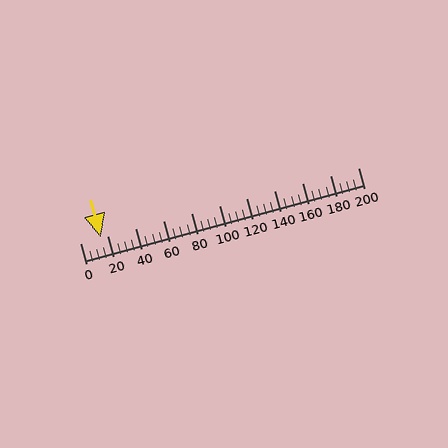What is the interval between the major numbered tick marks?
The major tick marks are spaced 20 units apart.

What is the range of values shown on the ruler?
The ruler shows values from 0 to 200.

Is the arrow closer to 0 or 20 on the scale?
The arrow is closer to 20.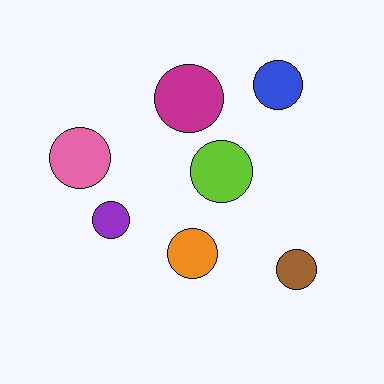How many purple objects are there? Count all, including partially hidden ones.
There is 1 purple object.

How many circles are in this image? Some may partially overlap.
There are 7 circles.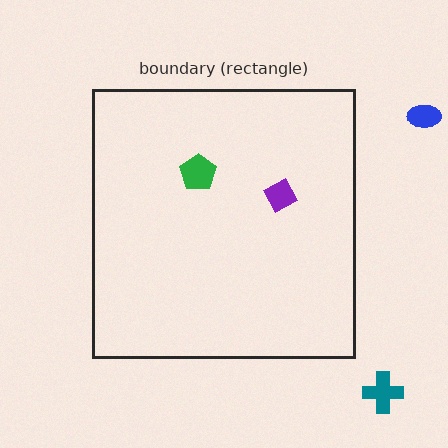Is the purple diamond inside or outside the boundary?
Inside.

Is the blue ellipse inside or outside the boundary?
Outside.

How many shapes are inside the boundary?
2 inside, 2 outside.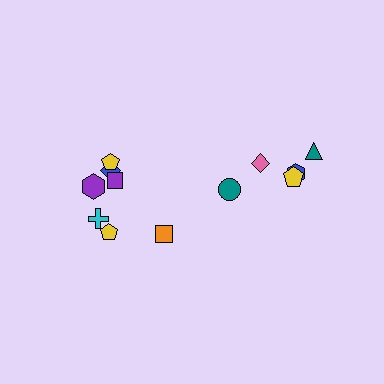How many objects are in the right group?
There are 5 objects.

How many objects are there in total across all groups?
There are 12 objects.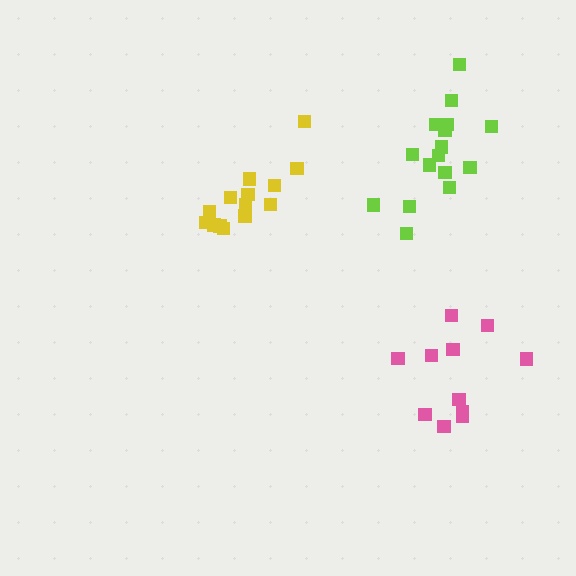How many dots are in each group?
Group 1: 14 dots, Group 2: 17 dots, Group 3: 11 dots (42 total).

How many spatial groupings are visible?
There are 3 spatial groupings.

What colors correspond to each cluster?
The clusters are colored: yellow, lime, pink.